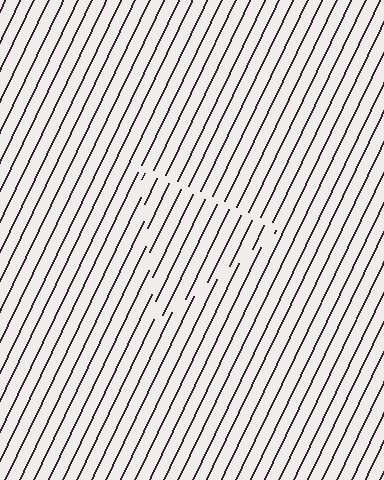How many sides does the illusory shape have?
3 sides — the line-ends trace a triangle.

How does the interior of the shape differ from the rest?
The interior of the shape contains the same grating, shifted by half a period — the contour is defined by the phase discontinuity where line-ends from the inner and outer gratings abut.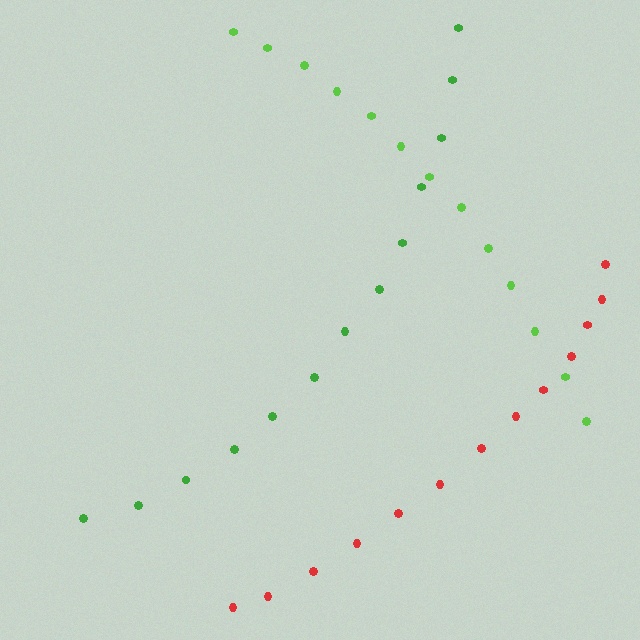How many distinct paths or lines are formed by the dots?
There are 3 distinct paths.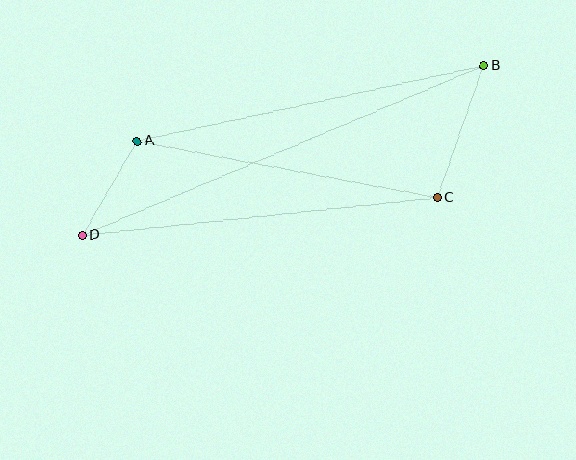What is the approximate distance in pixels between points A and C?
The distance between A and C is approximately 305 pixels.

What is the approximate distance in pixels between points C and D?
The distance between C and D is approximately 357 pixels.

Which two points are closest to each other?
Points A and D are closest to each other.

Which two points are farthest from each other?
Points B and D are farthest from each other.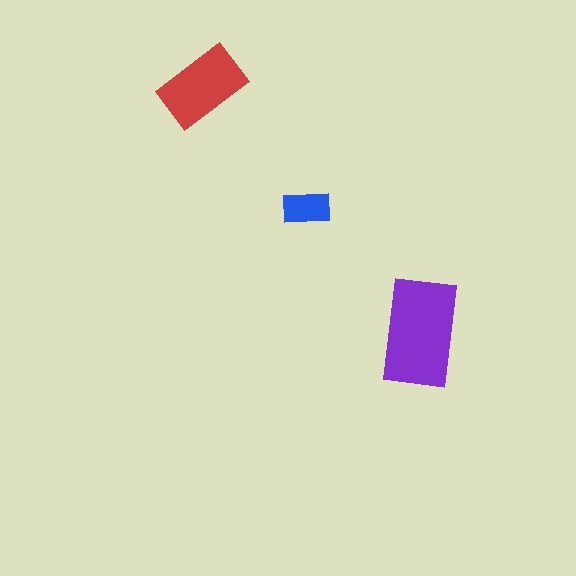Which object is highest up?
The red rectangle is topmost.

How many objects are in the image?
There are 3 objects in the image.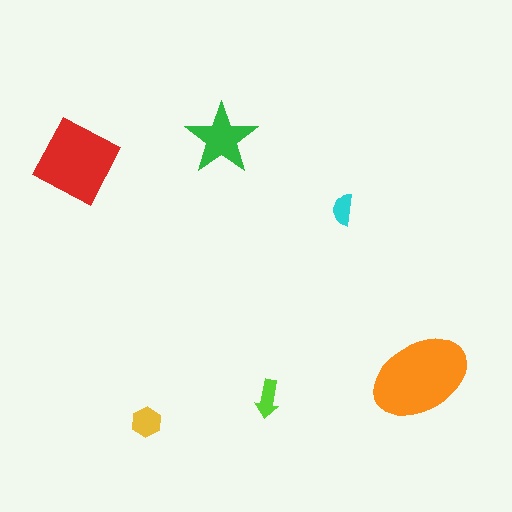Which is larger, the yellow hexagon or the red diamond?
The red diamond.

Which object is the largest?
The orange ellipse.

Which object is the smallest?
The cyan semicircle.